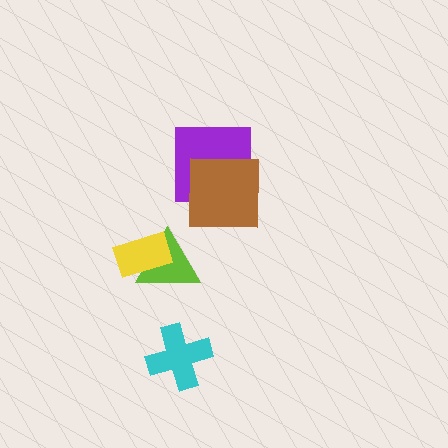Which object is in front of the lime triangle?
The yellow rectangle is in front of the lime triangle.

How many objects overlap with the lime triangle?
1 object overlaps with the lime triangle.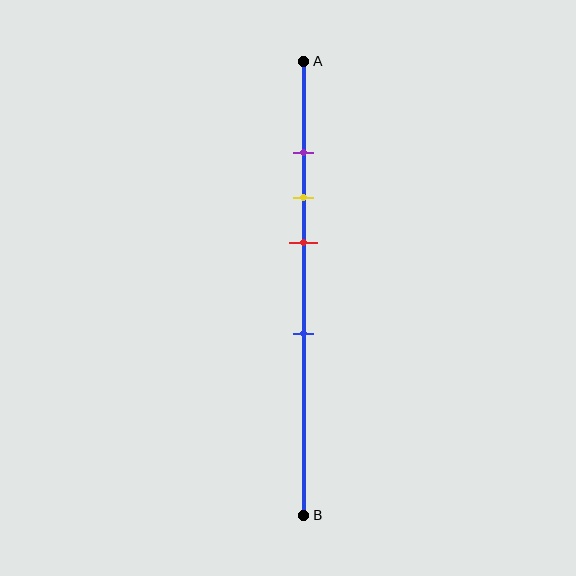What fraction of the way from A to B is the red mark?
The red mark is approximately 40% (0.4) of the way from A to B.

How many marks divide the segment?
There are 4 marks dividing the segment.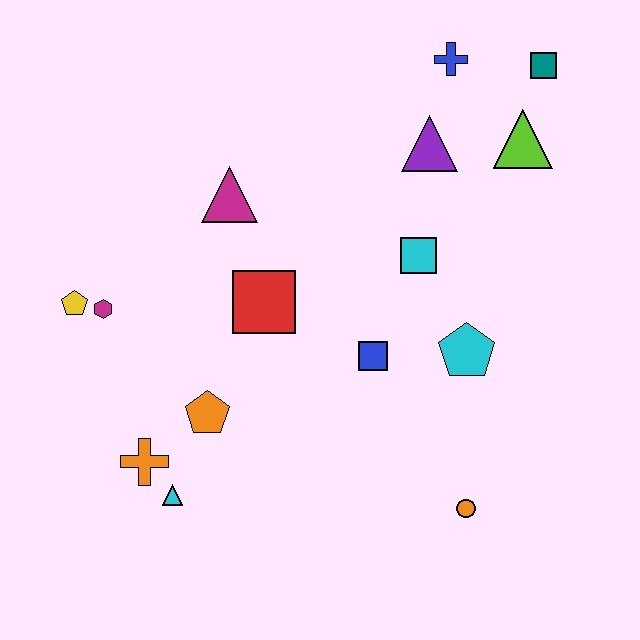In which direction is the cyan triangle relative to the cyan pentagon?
The cyan triangle is to the left of the cyan pentagon.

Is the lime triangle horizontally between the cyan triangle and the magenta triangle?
No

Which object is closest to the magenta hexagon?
The yellow pentagon is closest to the magenta hexagon.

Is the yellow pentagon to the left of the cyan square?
Yes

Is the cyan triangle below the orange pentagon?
Yes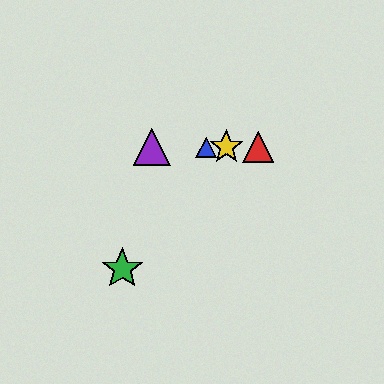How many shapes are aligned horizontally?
4 shapes (the red triangle, the blue triangle, the yellow star, the purple triangle) are aligned horizontally.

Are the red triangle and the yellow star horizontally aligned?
Yes, both are at y≈147.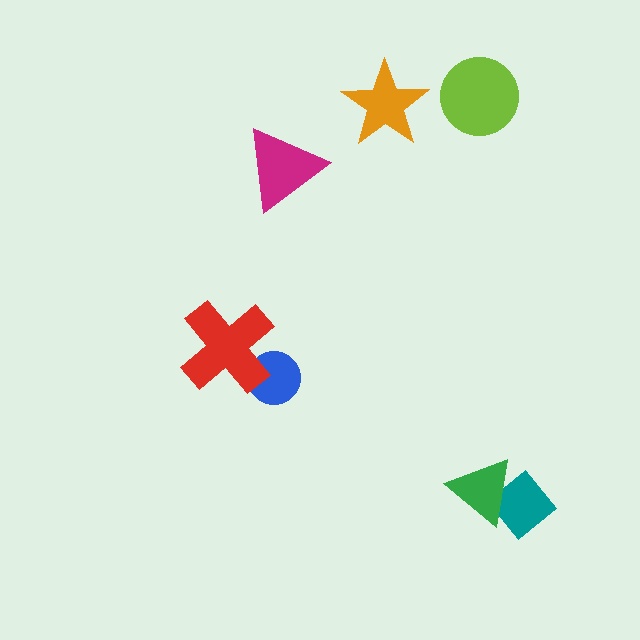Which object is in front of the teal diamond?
The green triangle is in front of the teal diamond.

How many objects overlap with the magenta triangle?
0 objects overlap with the magenta triangle.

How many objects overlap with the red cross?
1 object overlaps with the red cross.